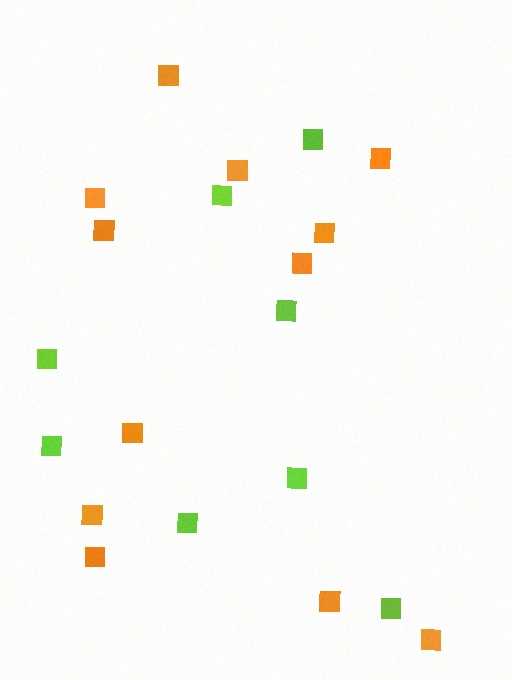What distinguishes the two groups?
There are 2 groups: one group of orange squares (12) and one group of lime squares (8).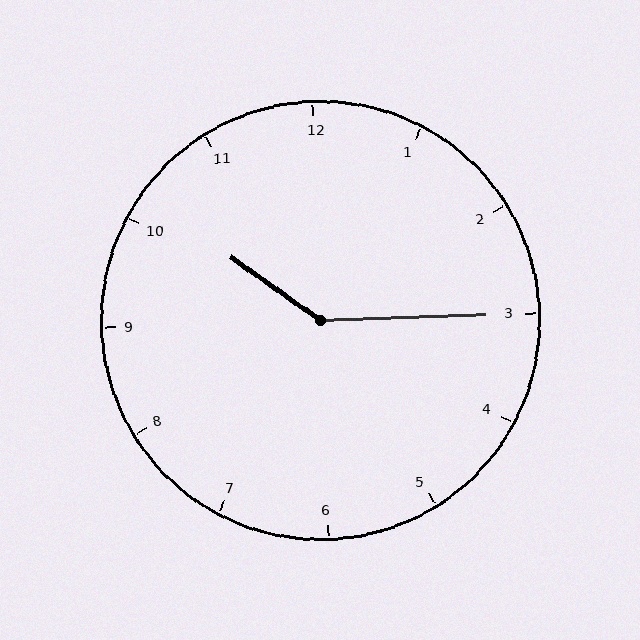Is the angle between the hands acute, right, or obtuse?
It is obtuse.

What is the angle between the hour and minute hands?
Approximately 142 degrees.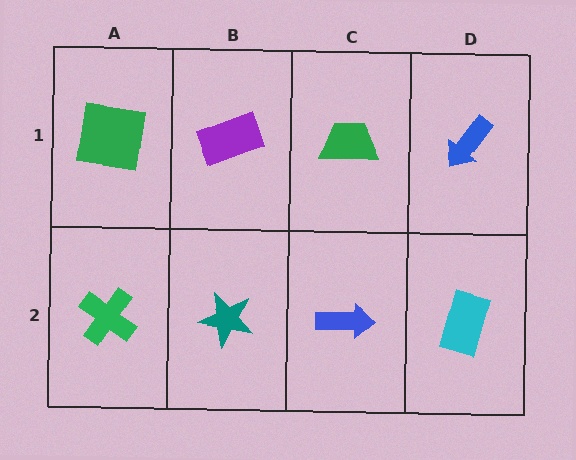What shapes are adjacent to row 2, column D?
A blue arrow (row 1, column D), a blue arrow (row 2, column C).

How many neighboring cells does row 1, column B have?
3.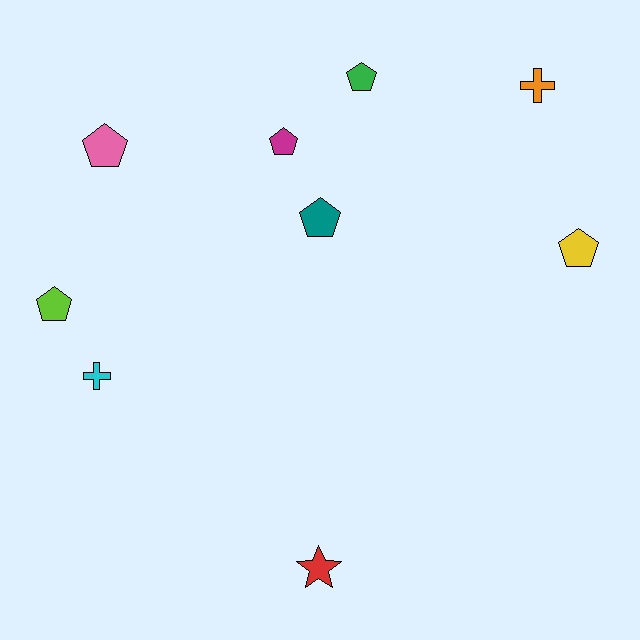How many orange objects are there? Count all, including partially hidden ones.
There is 1 orange object.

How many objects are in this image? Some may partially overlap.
There are 9 objects.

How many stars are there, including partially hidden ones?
There is 1 star.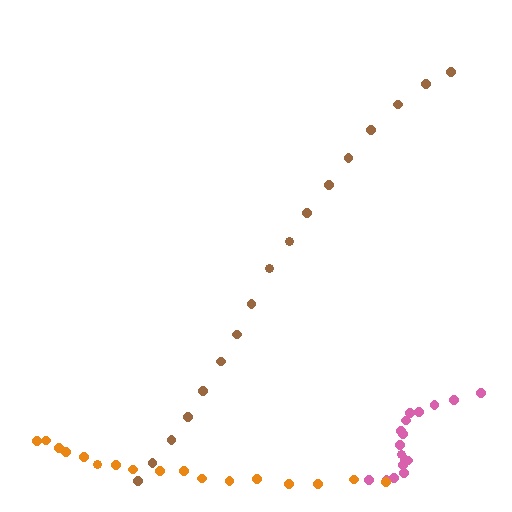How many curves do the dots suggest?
There are 3 distinct paths.